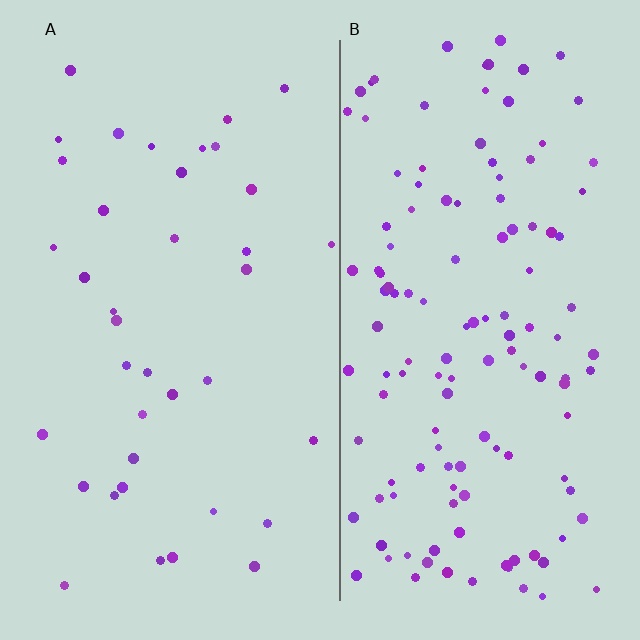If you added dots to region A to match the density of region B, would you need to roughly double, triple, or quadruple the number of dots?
Approximately triple.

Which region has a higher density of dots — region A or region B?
B (the right).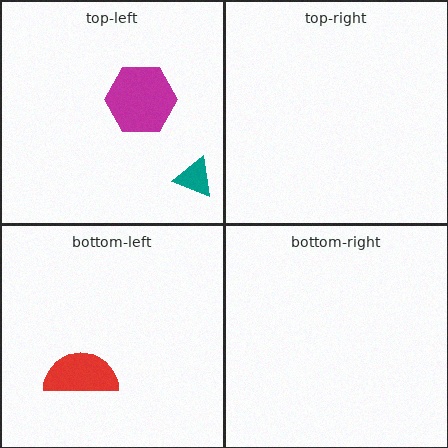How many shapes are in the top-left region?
2.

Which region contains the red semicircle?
The bottom-left region.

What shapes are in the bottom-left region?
The red semicircle.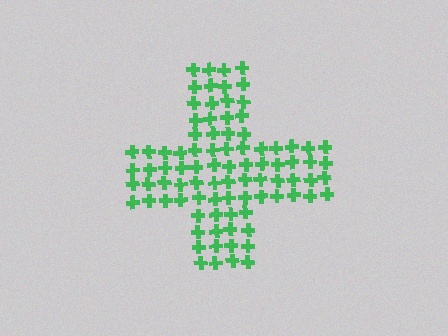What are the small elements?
The small elements are crosses.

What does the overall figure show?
The overall figure shows a cross.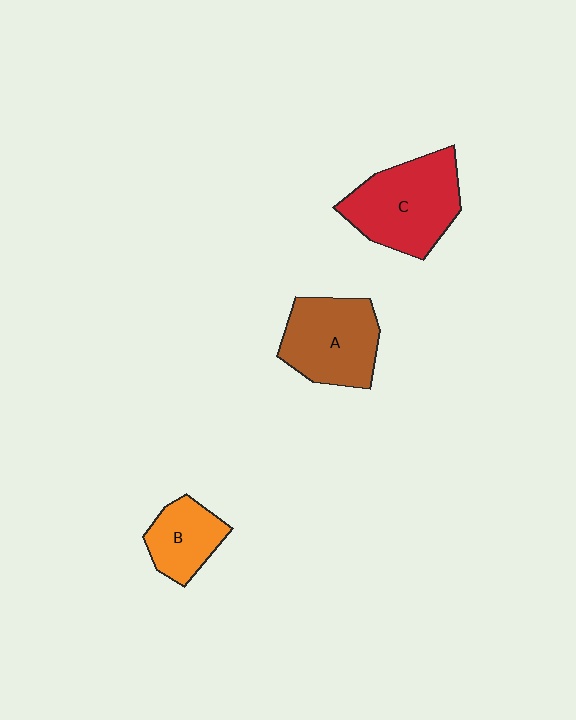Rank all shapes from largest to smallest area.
From largest to smallest: C (red), A (brown), B (orange).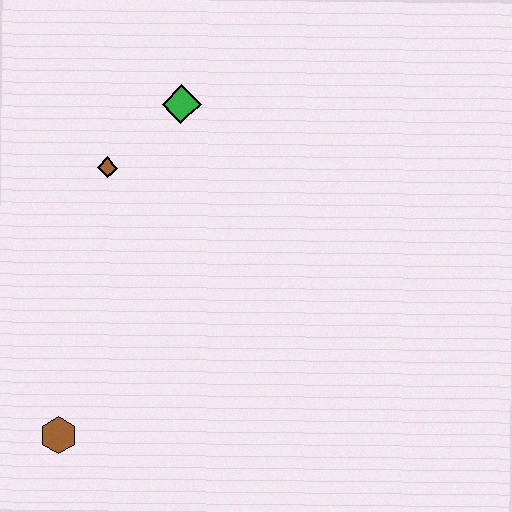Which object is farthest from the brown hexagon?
The green diamond is farthest from the brown hexagon.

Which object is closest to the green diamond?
The brown diamond is closest to the green diamond.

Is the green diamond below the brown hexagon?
No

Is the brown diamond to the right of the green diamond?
No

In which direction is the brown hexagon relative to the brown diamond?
The brown hexagon is below the brown diamond.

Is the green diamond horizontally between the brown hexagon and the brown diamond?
No